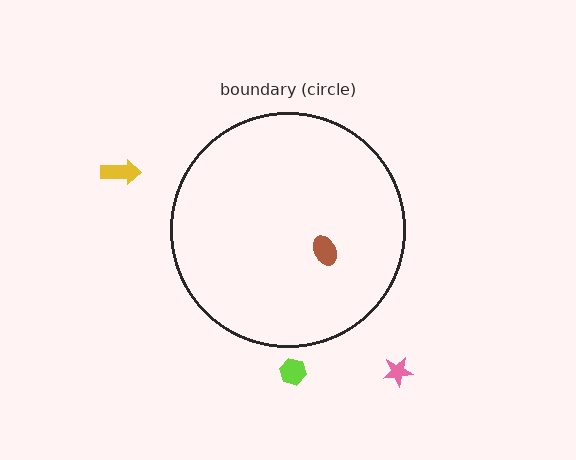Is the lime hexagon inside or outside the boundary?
Outside.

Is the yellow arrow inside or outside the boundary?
Outside.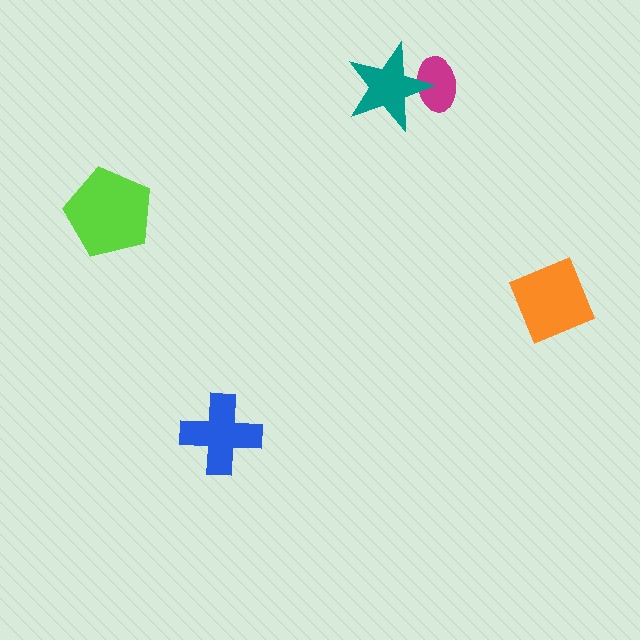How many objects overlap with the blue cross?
0 objects overlap with the blue cross.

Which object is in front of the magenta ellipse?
The teal star is in front of the magenta ellipse.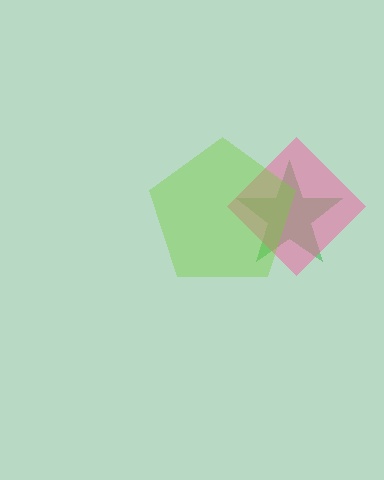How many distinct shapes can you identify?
There are 3 distinct shapes: a green star, a pink diamond, a lime pentagon.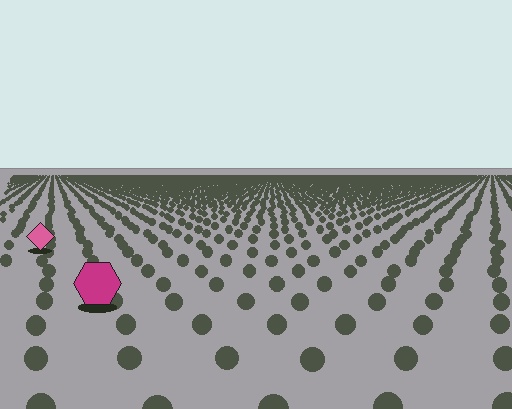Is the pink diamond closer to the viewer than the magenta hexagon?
No. The magenta hexagon is closer — you can tell from the texture gradient: the ground texture is coarser near it.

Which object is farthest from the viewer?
The pink diamond is farthest from the viewer. It appears smaller and the ground texture around it is denser.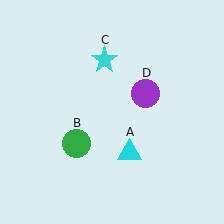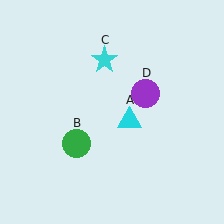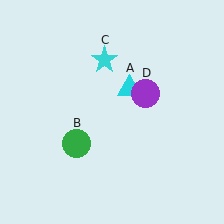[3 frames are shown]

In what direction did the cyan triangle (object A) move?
The cyan triangle (object A) moved up.